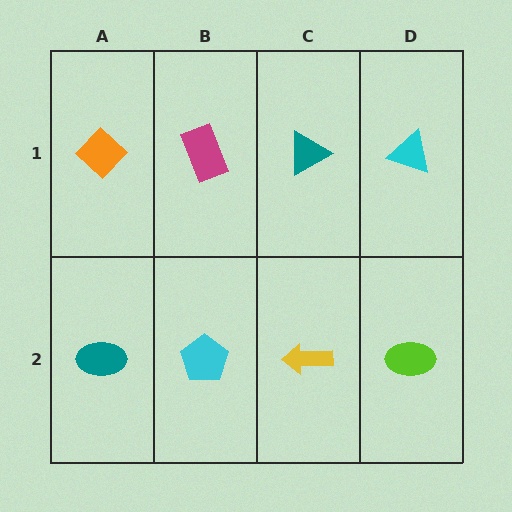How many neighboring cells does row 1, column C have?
3.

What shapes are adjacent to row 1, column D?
A lime ellipse (row 2, column D), a teal triangle (row 1, column C).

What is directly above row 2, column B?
A magenta rectangle.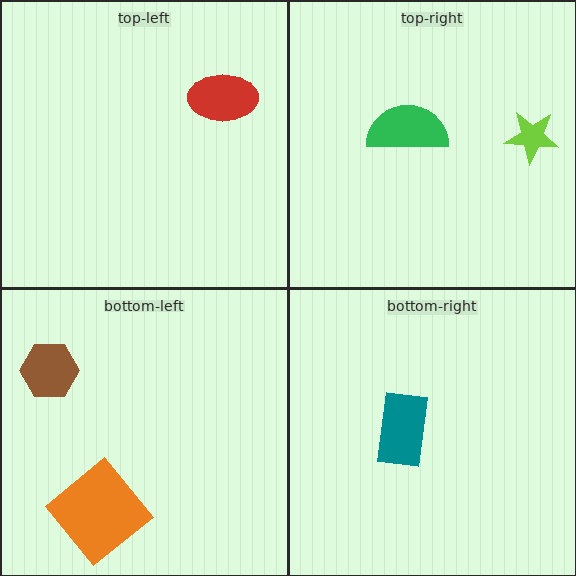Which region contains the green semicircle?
The top-right region.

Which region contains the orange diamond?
The bottom-left region.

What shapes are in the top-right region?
The green semicircle, the lime star.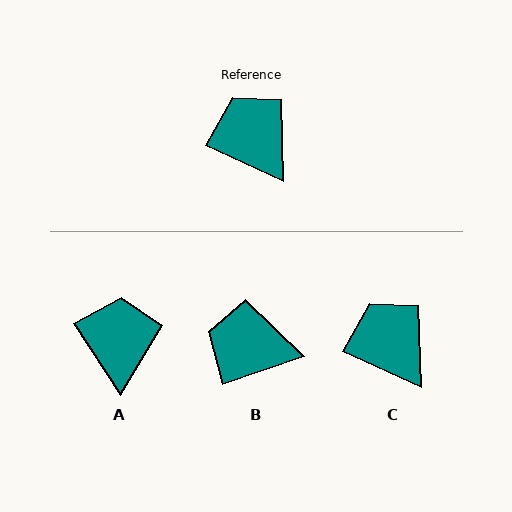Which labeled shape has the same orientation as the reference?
C.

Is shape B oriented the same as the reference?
No, it is off by about 44 degrees.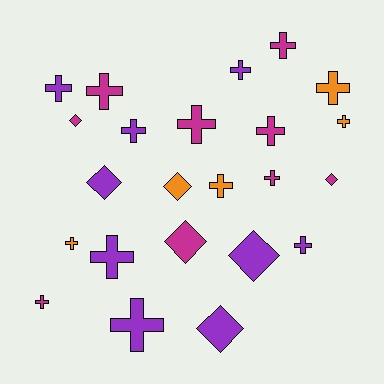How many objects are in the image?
There are 23 objects.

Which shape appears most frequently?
Cross, with 16 objects.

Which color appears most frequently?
Magenta, with 9 objects.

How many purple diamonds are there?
There are 3 purple diamonds.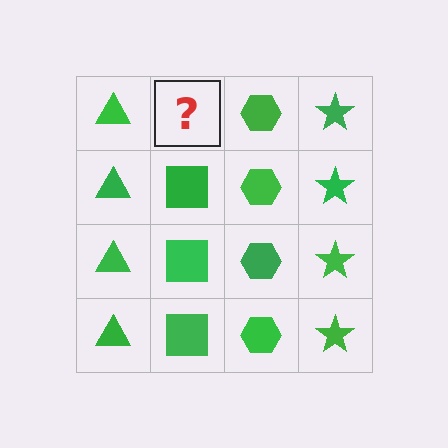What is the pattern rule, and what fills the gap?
The rule is that each column has a consistent shape. The gap should be filled with a green square.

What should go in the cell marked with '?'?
The missing cell should contain a green square.